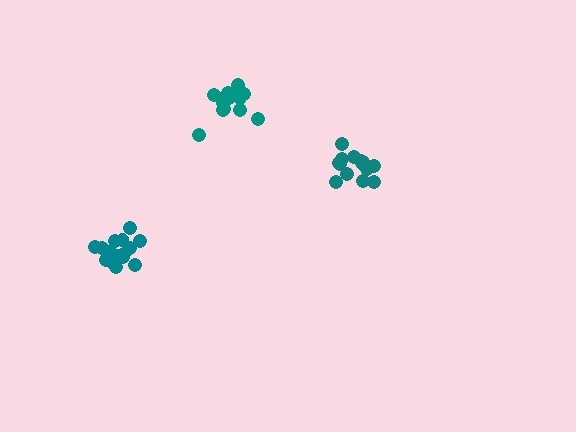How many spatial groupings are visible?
There are 3 spatial groupings.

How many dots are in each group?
Group 1: 18 dots, Group 2: 15 dots, Group 3: 15 dots (48 total).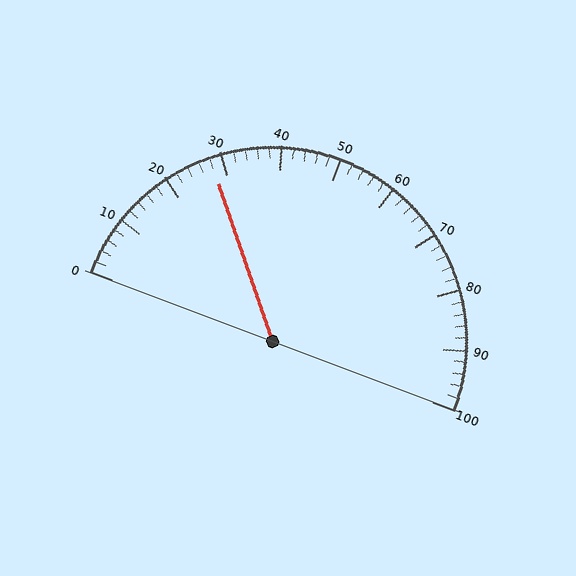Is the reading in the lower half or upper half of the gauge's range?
The reading is in the lower half of the range (0 to 100).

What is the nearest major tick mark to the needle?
The nearest major tick mark is 30.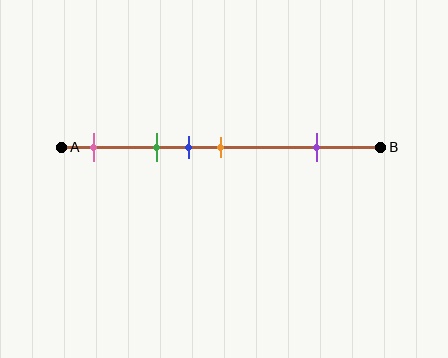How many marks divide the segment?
There are 5 marks dividing the segment.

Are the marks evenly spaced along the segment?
No, the marks are not evenly spaced.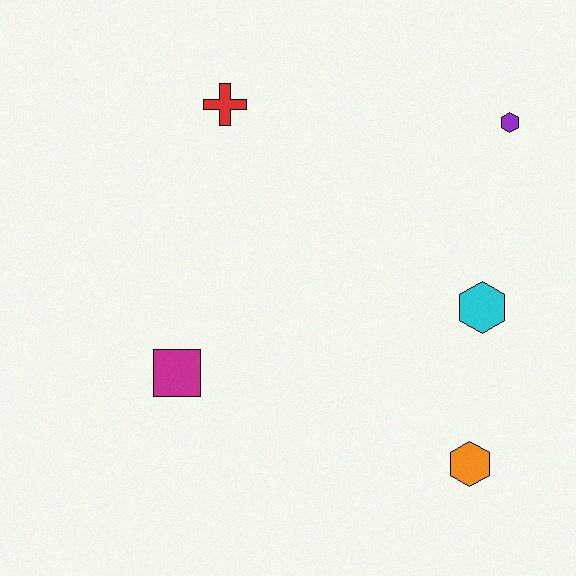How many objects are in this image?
There are 5 objects.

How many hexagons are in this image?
There are 3 hexagons.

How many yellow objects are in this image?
There are no yellow objects.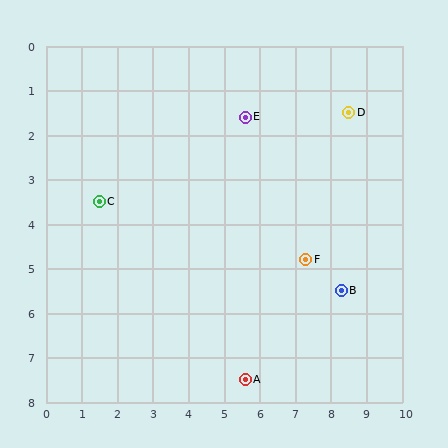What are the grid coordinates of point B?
Point B is at approximately (8.3, 5.5).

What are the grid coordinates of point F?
Point F is at approximately (7.3, 4.8).